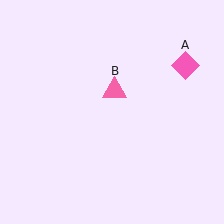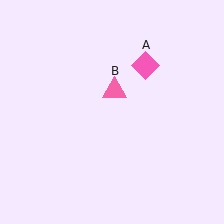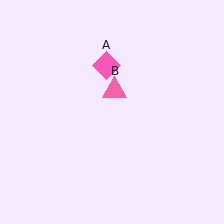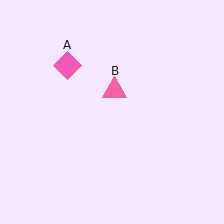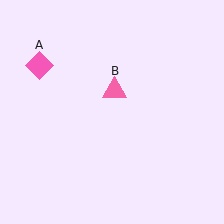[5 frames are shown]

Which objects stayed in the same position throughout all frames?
Pink triangle (object B) remained stationary.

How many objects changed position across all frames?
1 object changed position: pink diamond (object A).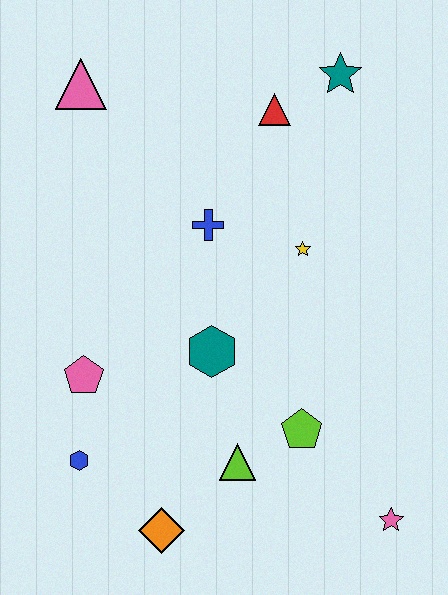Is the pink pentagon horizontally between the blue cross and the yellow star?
No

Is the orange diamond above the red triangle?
No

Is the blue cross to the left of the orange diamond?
No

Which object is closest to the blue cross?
The yellow star is closest to the blue cross.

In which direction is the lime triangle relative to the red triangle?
The lime triangle is below the red triangle.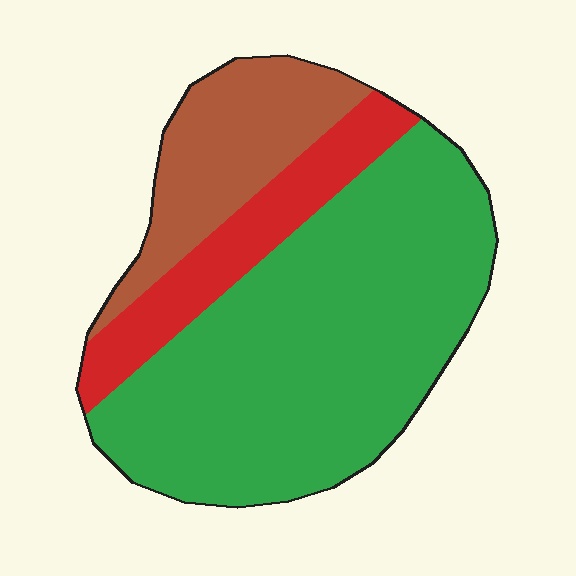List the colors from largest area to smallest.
From largest to smallest: green, brown, red.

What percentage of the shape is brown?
Brown covers 20% of the shape.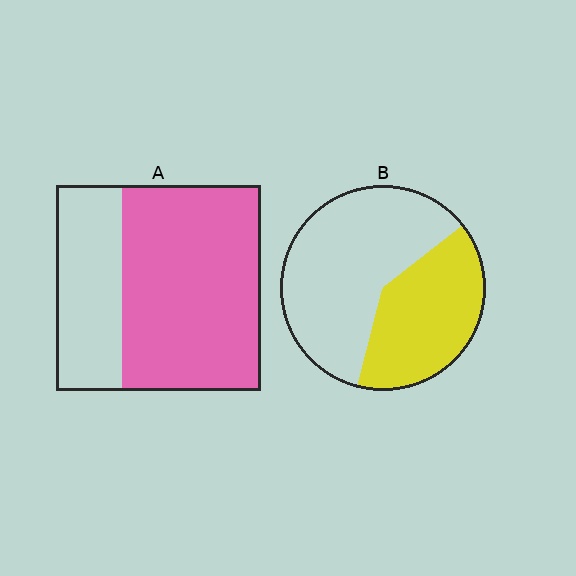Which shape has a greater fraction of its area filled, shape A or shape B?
Shape A.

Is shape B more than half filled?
No.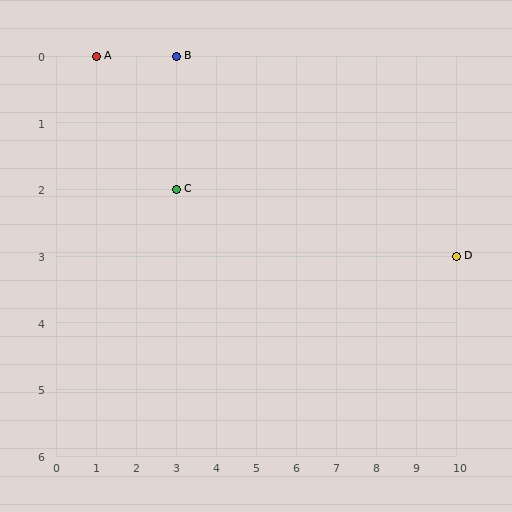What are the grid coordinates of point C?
Point C is at grid coordinates (3, 2).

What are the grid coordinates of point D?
Point D is at grid coordinates (10, 3).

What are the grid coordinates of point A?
Point A is at grid coordinates (1, 0).